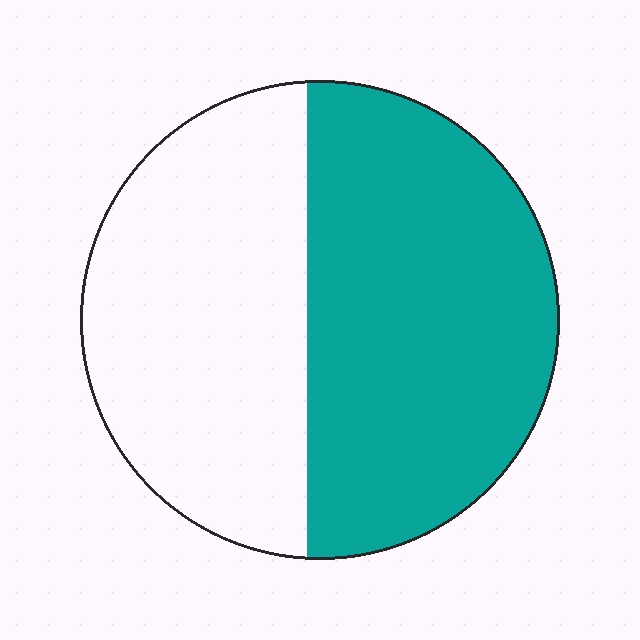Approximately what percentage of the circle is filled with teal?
Approximately 55%.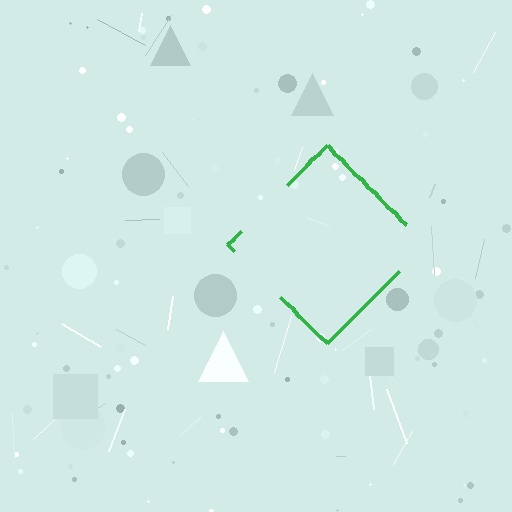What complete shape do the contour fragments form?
The contour fragments form a diamond.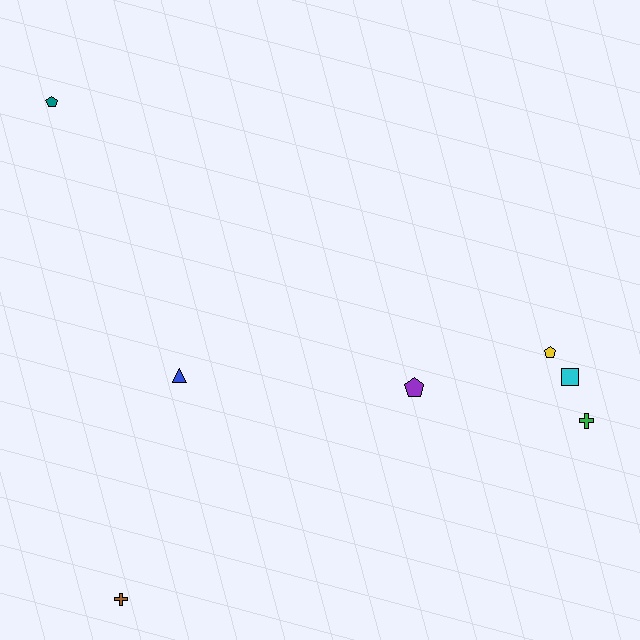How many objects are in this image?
There are 7 objects.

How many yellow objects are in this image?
There is 1 yellow object.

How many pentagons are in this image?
There are 3 pentagons.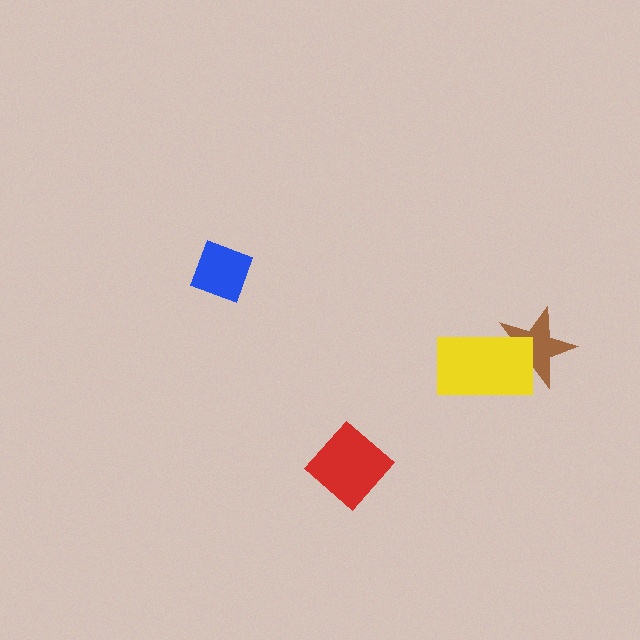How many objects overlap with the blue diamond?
0 objects overlap with the blue diamond.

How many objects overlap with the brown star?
1 object overlaps with the brown star.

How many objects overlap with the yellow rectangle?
1 object overlaps with the yellow rectangle.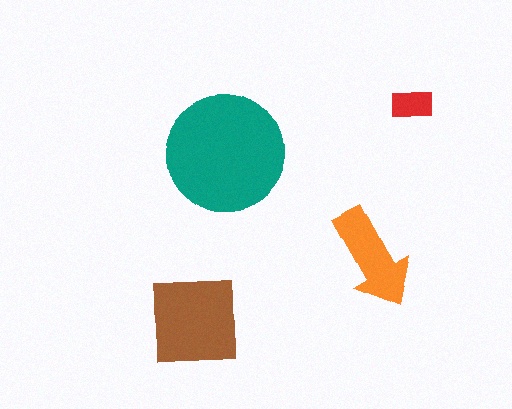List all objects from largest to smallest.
The teal circle, the brown square, the orange arrow, the red rectangle.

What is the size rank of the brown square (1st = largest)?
2nd.